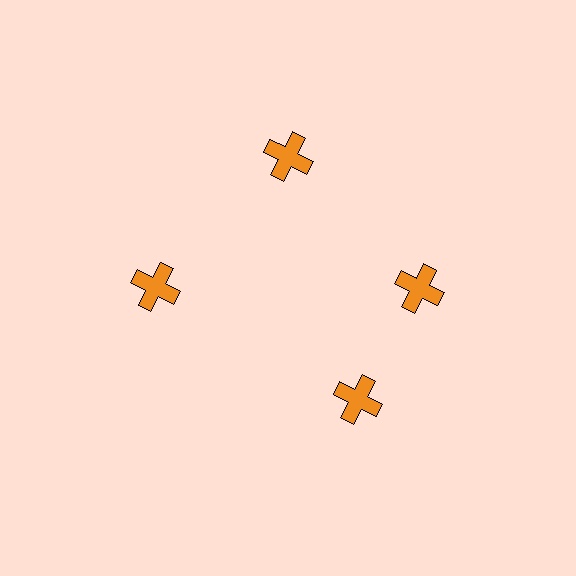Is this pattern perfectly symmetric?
No. The 4 orange crosses are arranged in a ring, but one element near the 6 o'clock position is rotated out of alignment along the ring, breaking the 4-fold rotational symmetry.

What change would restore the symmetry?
The symmetry would be restored by rotating it back into even spacing with its neighbors so that all 4 crosses sit at equal angles and equal distance from the center.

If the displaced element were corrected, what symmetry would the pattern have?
It would have 4-fold rotational symmetry — the pattern would map onto itself every 90 degrees.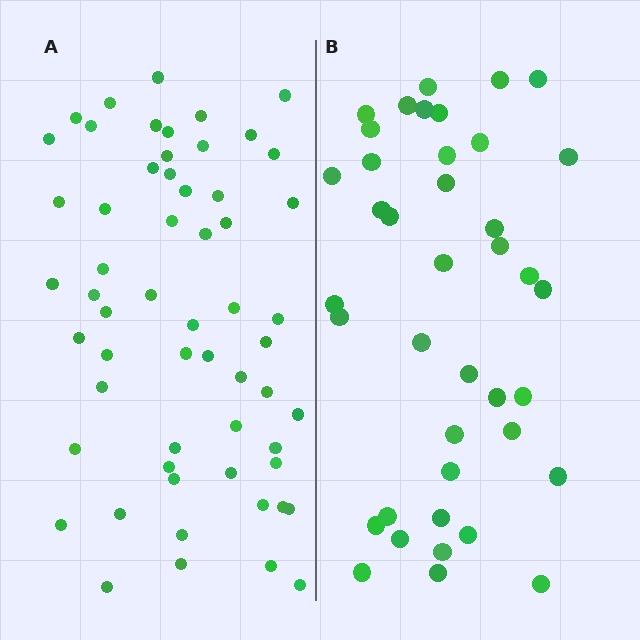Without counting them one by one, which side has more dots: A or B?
Region A (the left region) has more dots.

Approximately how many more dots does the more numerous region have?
Region A has approximately 20 more dots than region B.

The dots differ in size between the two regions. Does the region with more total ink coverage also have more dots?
No. Region B has more total ink coverage because its dots are larger, but region A actually contains more individual dots. Total area can be misleading — the number of items is what matters here.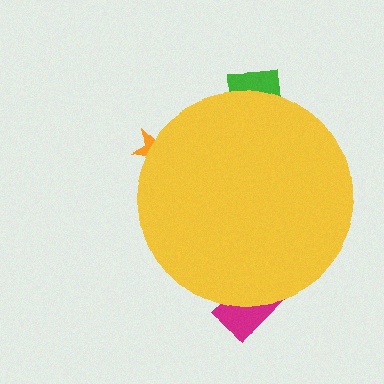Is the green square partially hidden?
Yes, the green square is partially hidden behind the yellow circle.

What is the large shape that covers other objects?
A yellow circle.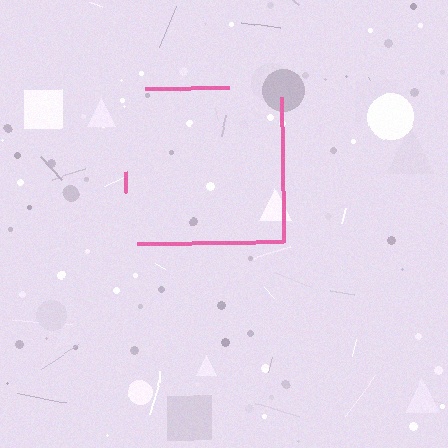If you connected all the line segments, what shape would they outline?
They would outline a square.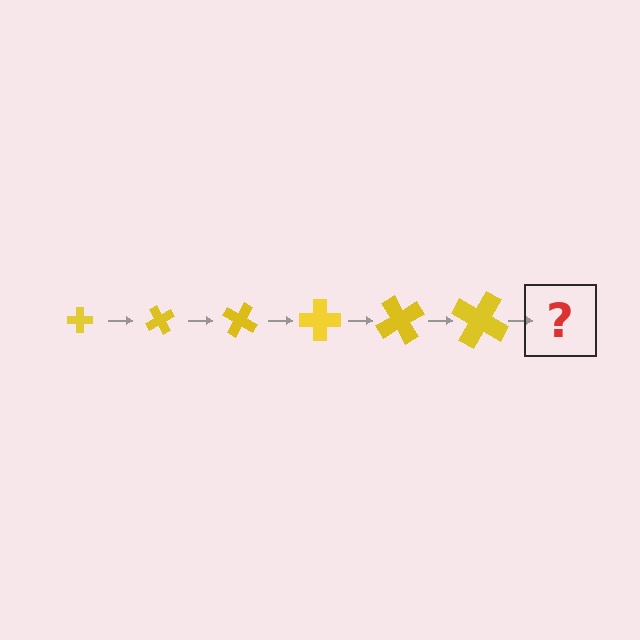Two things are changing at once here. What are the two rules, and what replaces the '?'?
The two rules are that the cross grows larger each step and it rotates 60 degrees each step. The '?' should be a cross, larger than the previous one and rotated 360 degrees from the start.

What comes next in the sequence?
The next element should be a cross, larger than the previous one and rotated 360 degrees from the start.